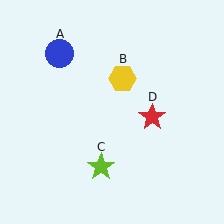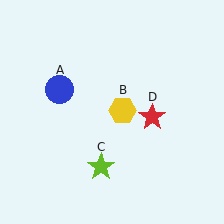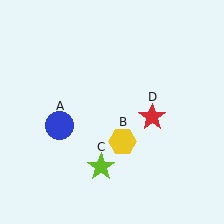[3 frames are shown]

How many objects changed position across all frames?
2 objects changed position: blue circle (object A), yellow hexagon (object B).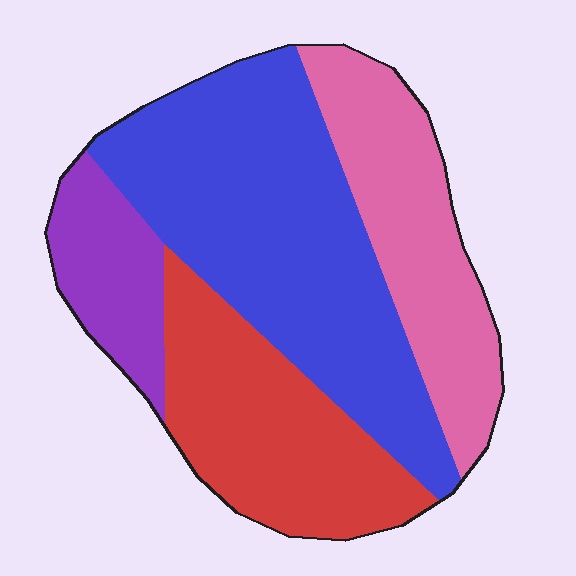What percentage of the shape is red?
Red covers roughly 25% of the shape.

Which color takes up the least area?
Purple, at roughly 10%.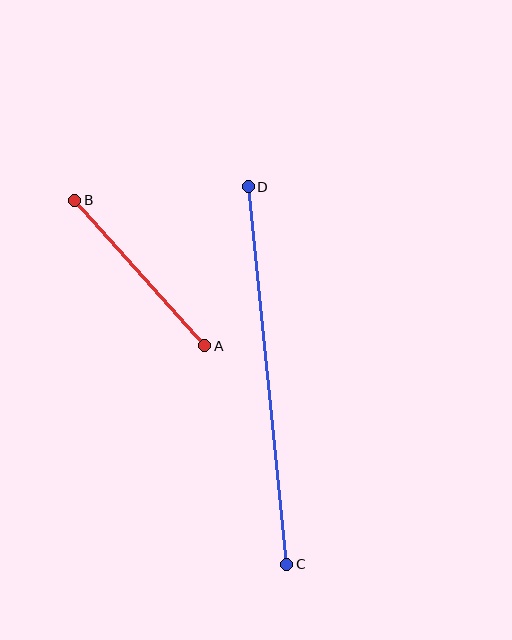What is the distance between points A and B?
The distance is approximately 195 pixels.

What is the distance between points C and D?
The distance is approximately 380 pixels.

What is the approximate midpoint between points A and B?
The midpoint is at approximately (140, 273) pixels.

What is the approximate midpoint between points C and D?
The midpoint is at approximately (268, 376) pixels.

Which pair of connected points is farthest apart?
Points C and D are farthest apart.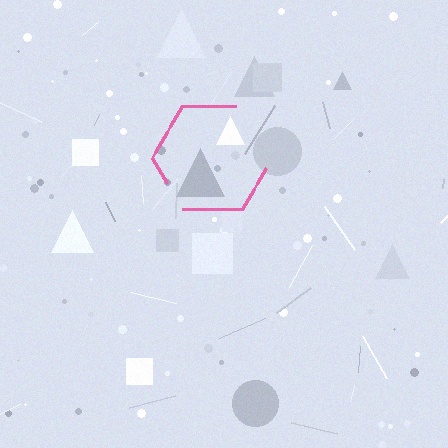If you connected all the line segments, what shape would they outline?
They would outline a hexagon.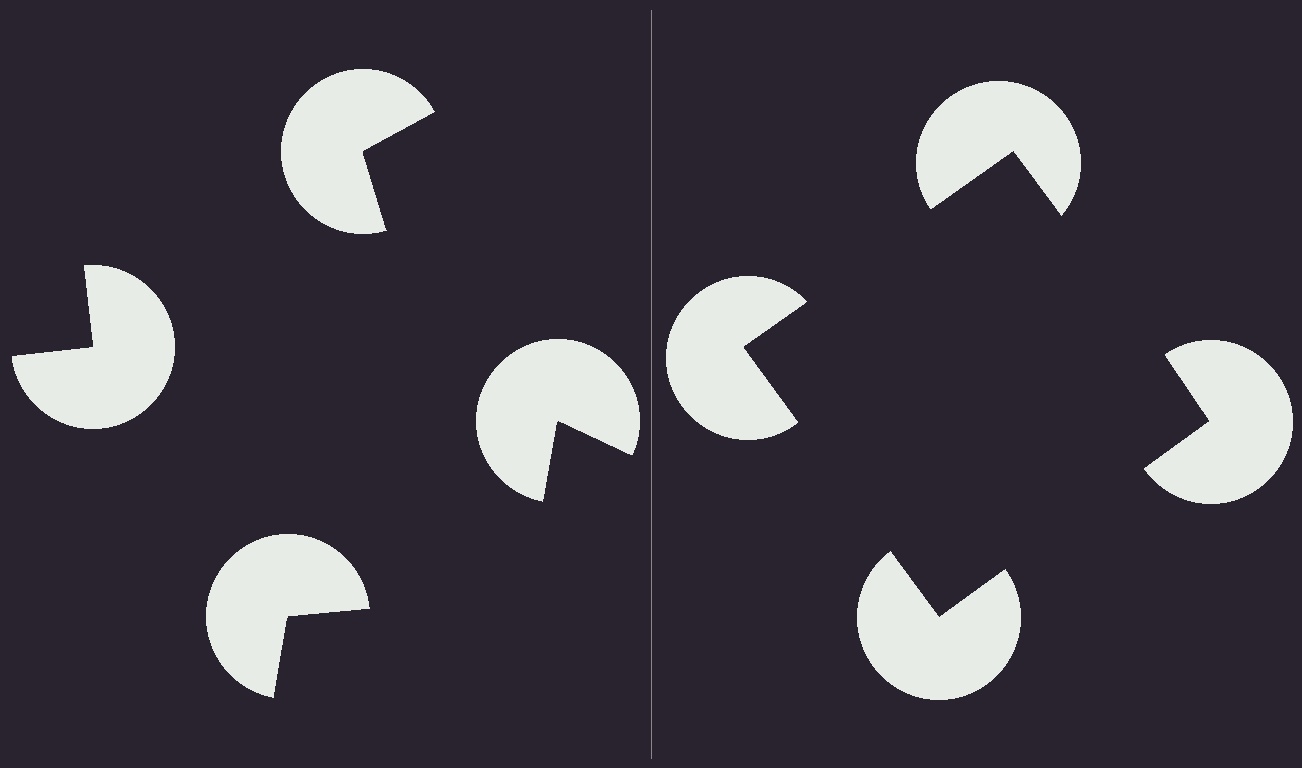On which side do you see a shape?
An illusory square appears on the right side. On the left side the wedge cuts are rotated, so no coherent shape forms.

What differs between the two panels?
The pac-man discs are positioned identically on both sides; only the wedge orientations differ. On the right they align to a square; on the left they are misaligned.